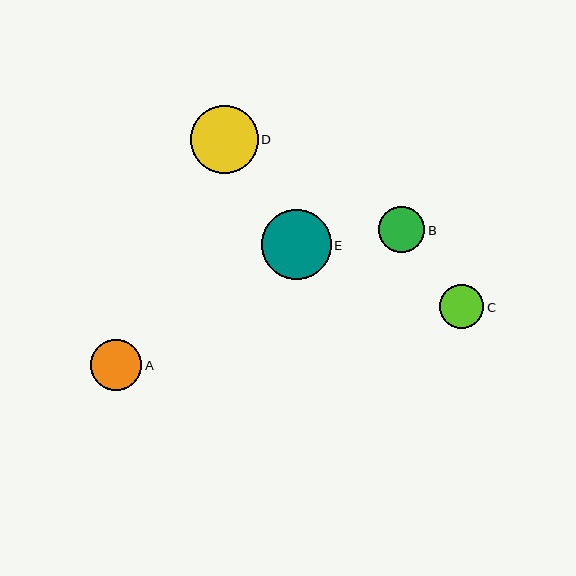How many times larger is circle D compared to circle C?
Circle D is approximately 1.5 times the size of circle C.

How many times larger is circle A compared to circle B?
Circle A is approximately 1.1 times the size of circle B.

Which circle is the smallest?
Circle C is the smallest with a size of approximately 44 pixels.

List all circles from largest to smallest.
From largest to smallest: E, D, A, B, C.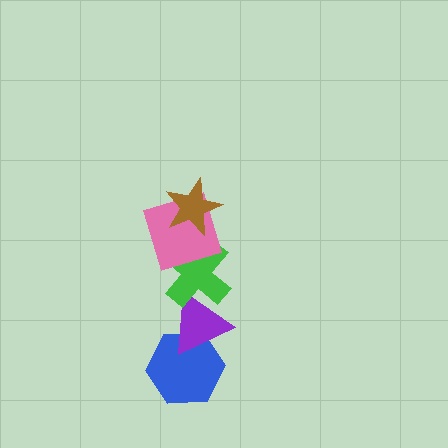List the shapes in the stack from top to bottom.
From top to bottom: the brown star, the pink square, the green cross, the purple triangle, the blue hexagon.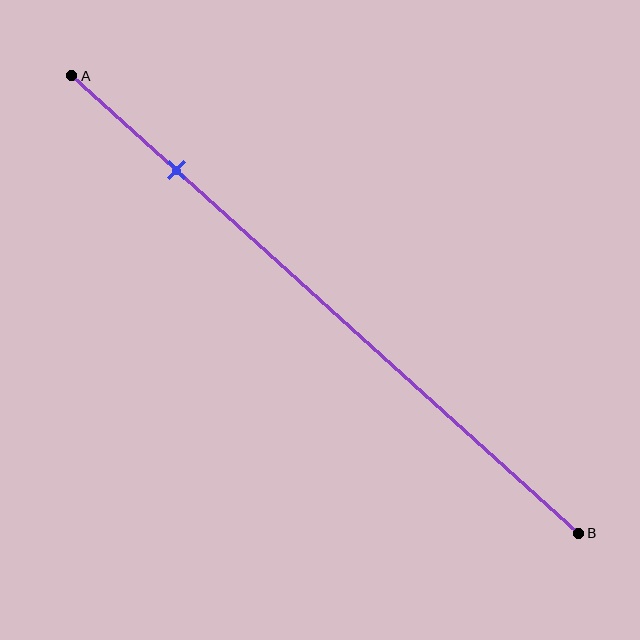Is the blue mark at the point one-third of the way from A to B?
No, the mark is at about 20% from A, not at the 33% one-third point.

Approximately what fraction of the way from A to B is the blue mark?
The blue mark is approximately 20% of the way from A to B.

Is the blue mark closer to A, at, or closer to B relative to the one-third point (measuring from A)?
The blue mark is closer to point A than the one-third point of segment AB.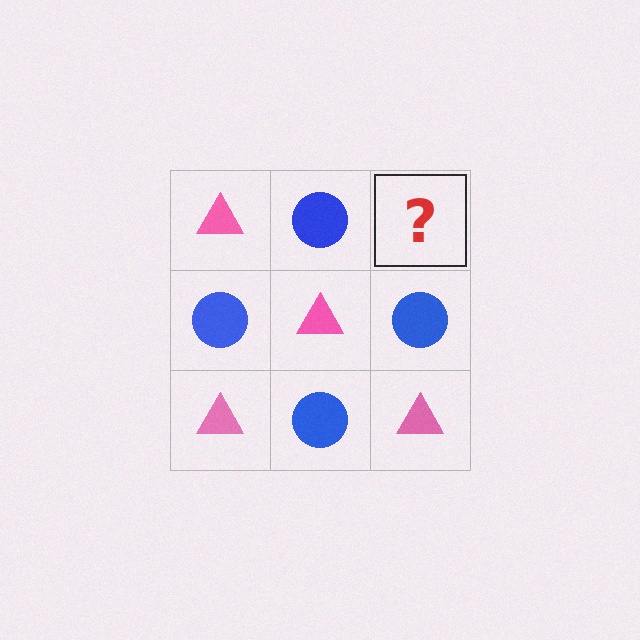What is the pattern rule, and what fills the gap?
The rule is that it alternates pink triangle and blue circle in a checkerboard pattern. The gap should be filled with a pink triangle.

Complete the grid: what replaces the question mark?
The question mark should be replaced with a pink triangle.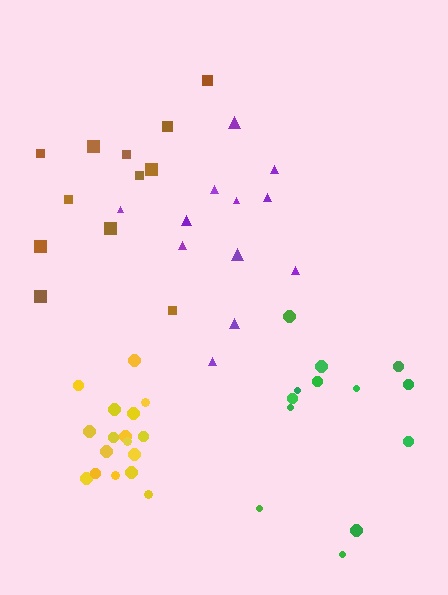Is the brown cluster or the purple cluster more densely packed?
Brown.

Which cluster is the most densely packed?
Yellow.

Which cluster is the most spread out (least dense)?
Purple.